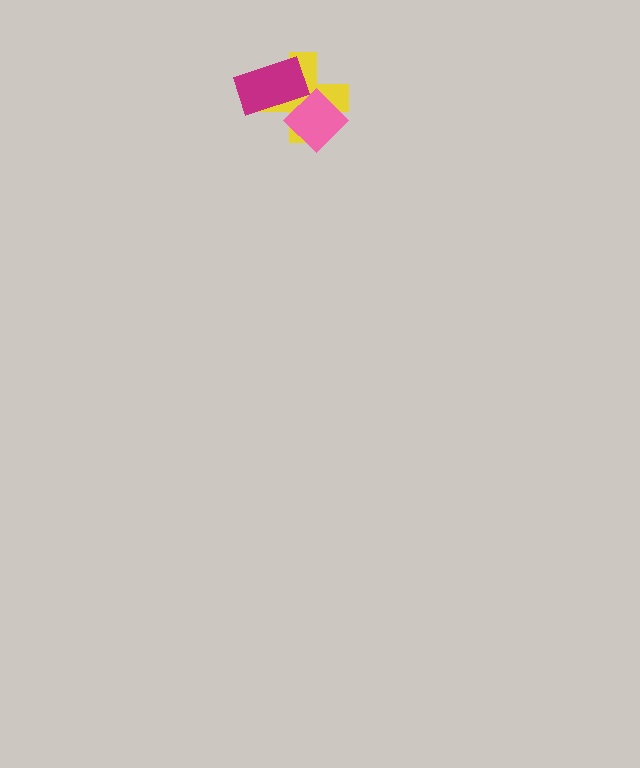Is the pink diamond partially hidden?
No, no other shape covers it.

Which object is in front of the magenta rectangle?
The pink diamond is in front of the magenta rectangle.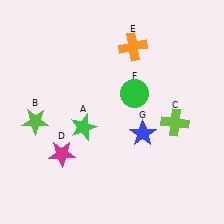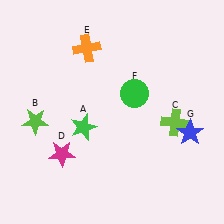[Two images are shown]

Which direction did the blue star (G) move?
The blue star (G) moved right.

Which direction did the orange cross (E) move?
The orange cross (E) moved left.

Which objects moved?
The objects that moved are: the orange cross (E), the blue star (G).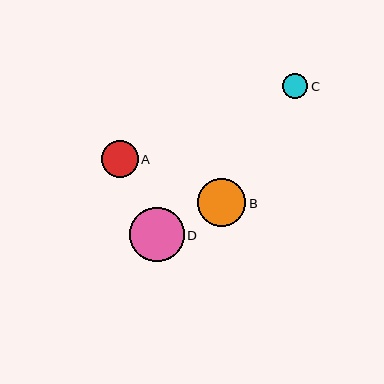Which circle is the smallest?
Circle C is the smallest with a size of approximately 25 pixels.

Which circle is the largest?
Circle D is the largest with a size of approximately 54 pixels.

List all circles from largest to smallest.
From largest to smallest: D, B, A, C.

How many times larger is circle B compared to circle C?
Circle B is approximately 1.9 times the size of circle C.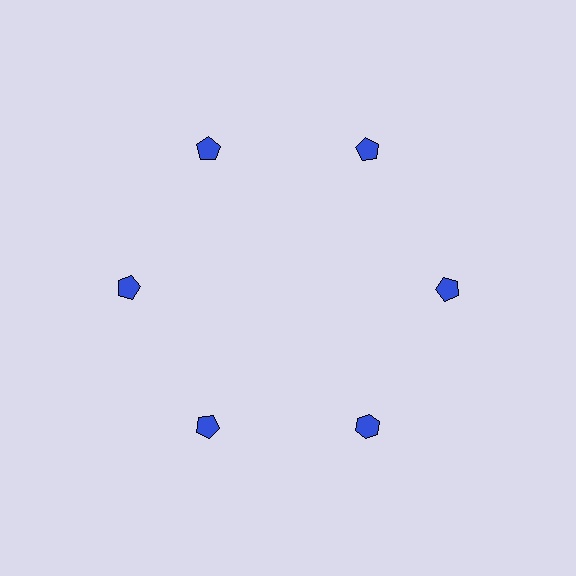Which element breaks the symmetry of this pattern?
The blue hexagon at roughly the 5 o'clock position breaks the symmetry. All other shapes are blue pentagons.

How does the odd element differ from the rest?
It has a different shape: hexagon instead of pentagon.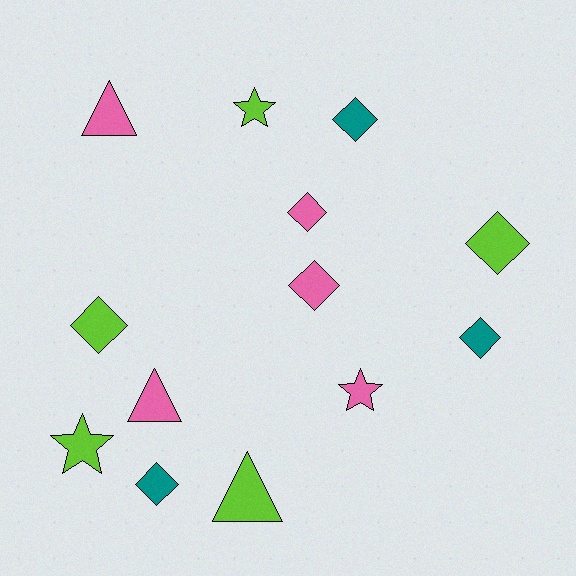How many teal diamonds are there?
There are 3 teal diamonds.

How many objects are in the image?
There are 13 objects.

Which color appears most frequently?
Lime, with 5 objects.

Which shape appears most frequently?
Diamond, with 7 objects.